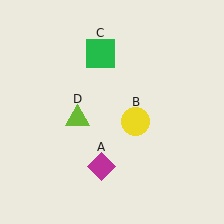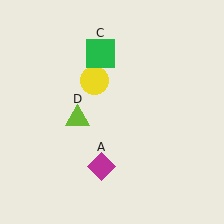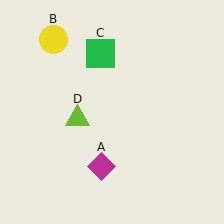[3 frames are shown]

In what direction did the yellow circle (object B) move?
The yellow circle (object B) moved up and to the left.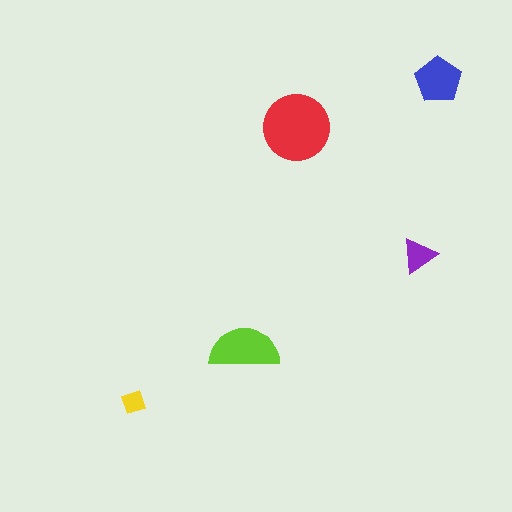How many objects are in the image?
There are 5 objects in the image.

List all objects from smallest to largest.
The yellow diamond, the purple triangle, the blue pentagon, the lime semicircle, the red circle.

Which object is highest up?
The blue pentagon is topmost.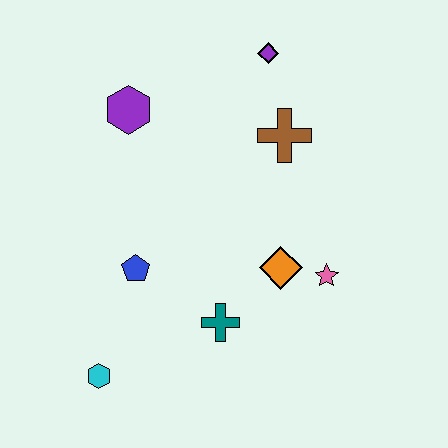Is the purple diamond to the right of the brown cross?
No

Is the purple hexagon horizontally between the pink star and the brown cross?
No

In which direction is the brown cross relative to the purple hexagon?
The brown cross is to the right of the purple hexagon.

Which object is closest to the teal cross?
The orange diamond is closest to the teal cross.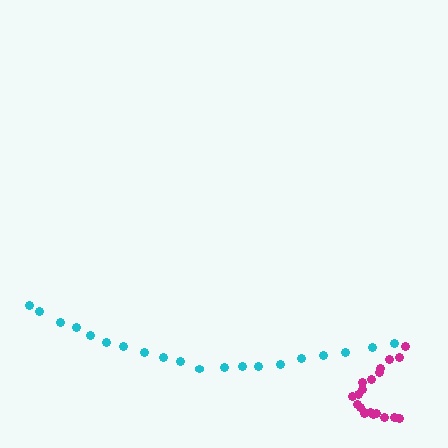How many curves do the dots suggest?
There are 2 distinct paths.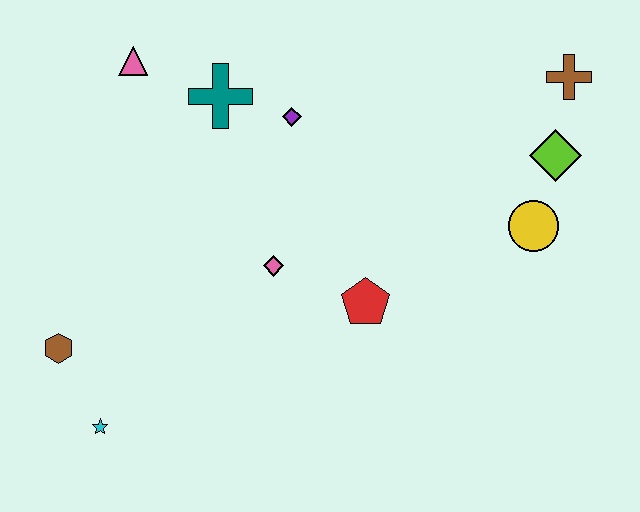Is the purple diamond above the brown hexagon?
Yes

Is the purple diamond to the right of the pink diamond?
Yes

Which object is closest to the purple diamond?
The teal cross is closest to the purple diamond.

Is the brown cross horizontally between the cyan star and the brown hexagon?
No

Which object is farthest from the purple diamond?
The cyan star is farthest from the purple diamond.